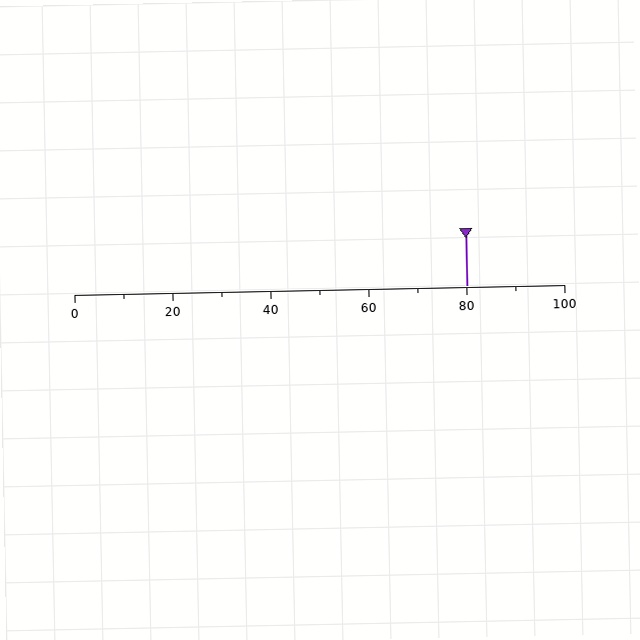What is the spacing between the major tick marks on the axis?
The major ticks are spaced 20 apart.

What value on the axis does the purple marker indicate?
The marker indicates approximately 80.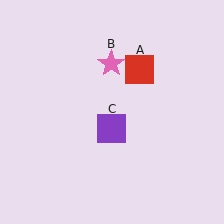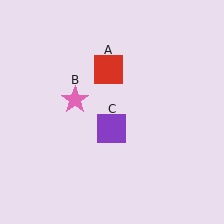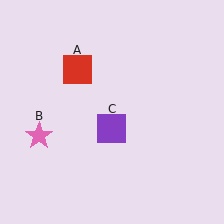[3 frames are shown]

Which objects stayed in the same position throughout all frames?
Purple square (object C) remained stationary.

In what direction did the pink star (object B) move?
The pink star (object B) moved down and to the left.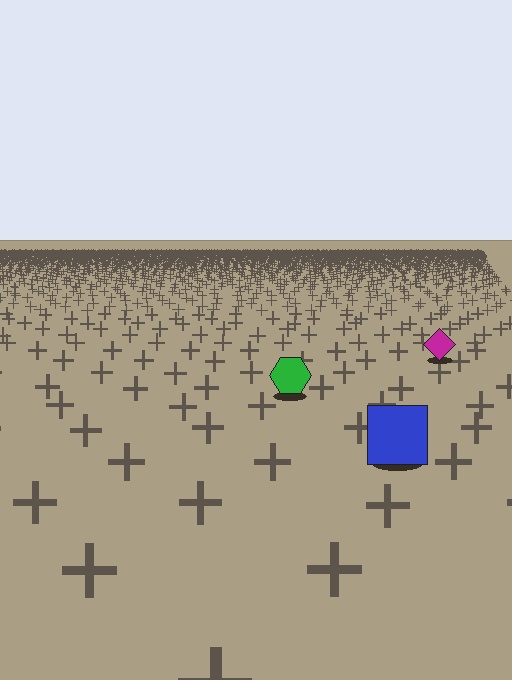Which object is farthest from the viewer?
The magenta diamond is farthest from the viewer. It appears smaller and the ground texture around it is denser.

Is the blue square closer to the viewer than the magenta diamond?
Yes. The blue square is closer — you can tell from the texture gradient: the ground texture is coarser near it.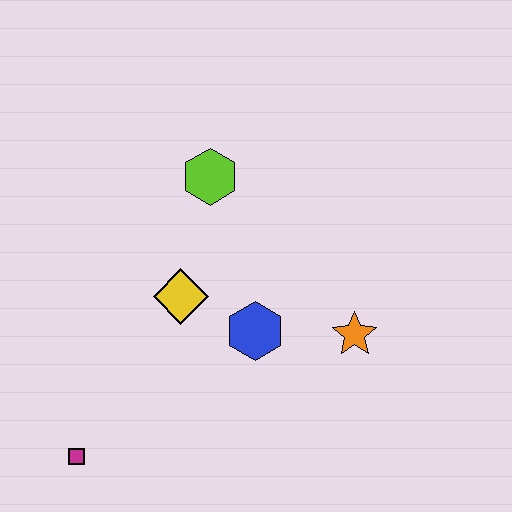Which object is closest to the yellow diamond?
The blue hexagon is closest to the yellow diamond.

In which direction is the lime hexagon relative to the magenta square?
The lime hexagon is above the magenta square.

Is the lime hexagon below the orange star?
No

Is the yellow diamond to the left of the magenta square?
No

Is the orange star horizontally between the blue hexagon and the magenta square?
No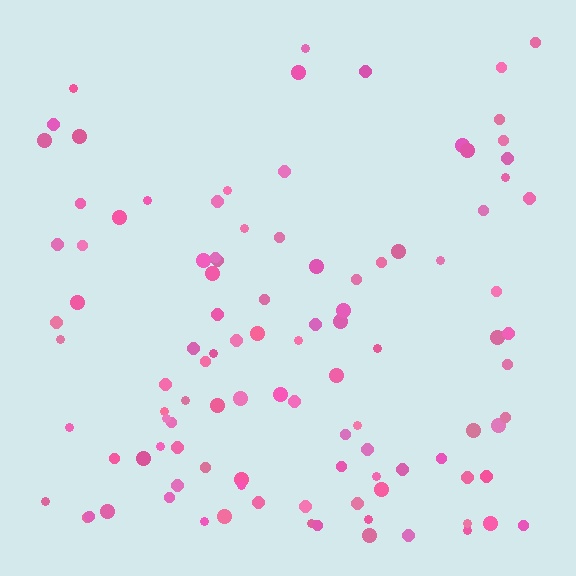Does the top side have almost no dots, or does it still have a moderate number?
Still a moderate number, just noticeably fewer than the bottom.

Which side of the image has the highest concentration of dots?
The bottom.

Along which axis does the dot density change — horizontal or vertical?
Vertical.